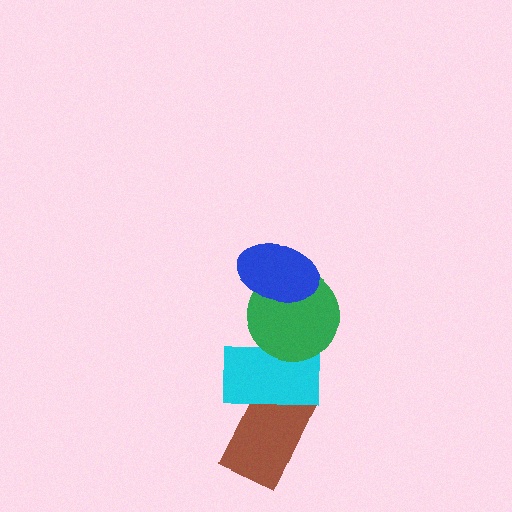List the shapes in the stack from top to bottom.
From top to bottom: the blue ellipse, the green circle, the cyan rectangle, the brown rectangle.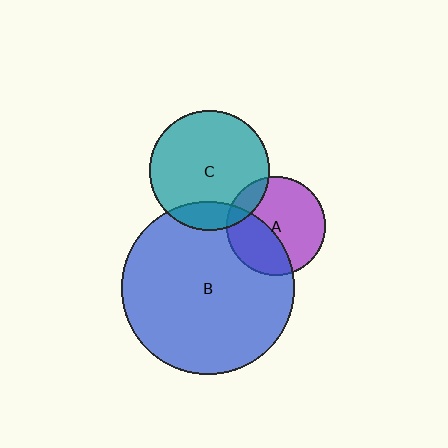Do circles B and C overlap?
Yes.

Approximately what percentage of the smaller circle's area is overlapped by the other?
Approximately 15%.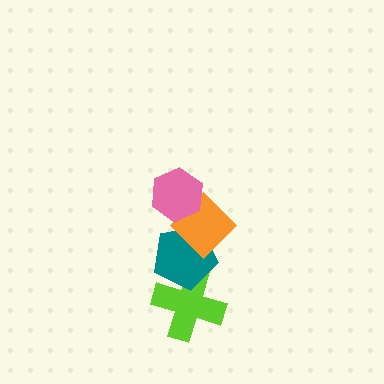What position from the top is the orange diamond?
The orange diamond is 2nd from the top.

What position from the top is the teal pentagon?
The teal pentagon is 3rd from the top.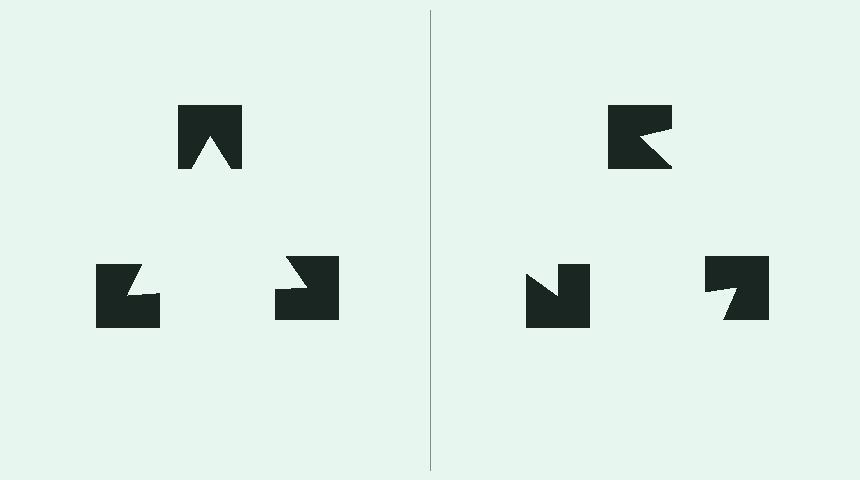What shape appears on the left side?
An illusory triangle.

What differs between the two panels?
The notched squares are positioned identically on both sides; only the wedge orientations differ. On the left they align to a triangle; on the right they are misaligned.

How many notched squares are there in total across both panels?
6 — 3 on each side.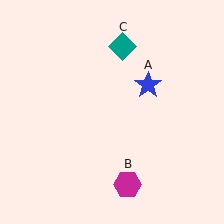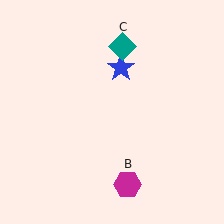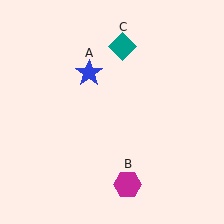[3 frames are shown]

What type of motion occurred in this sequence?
The blue star (object A) rotated counterclockwise around the center of the scene.